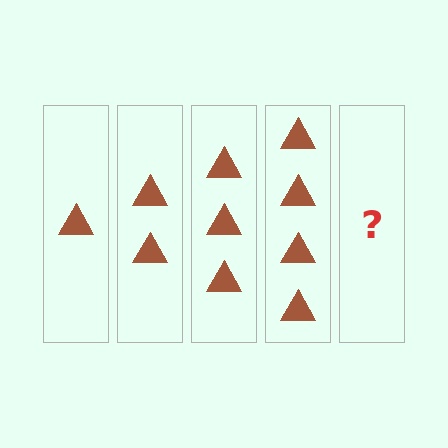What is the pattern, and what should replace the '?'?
The pattern is that each step adds one more triangle. The '?' should be 5 triangles.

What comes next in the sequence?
The next element should be 5 triangles.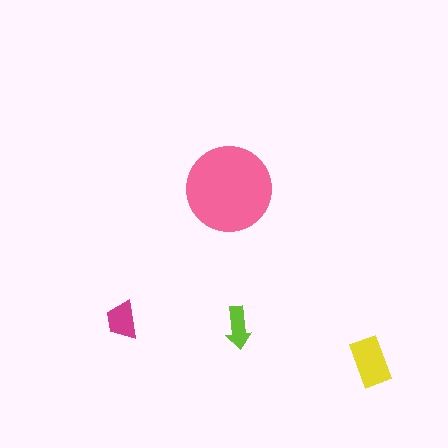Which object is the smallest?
The lime arrow.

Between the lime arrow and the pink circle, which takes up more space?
The pink circle.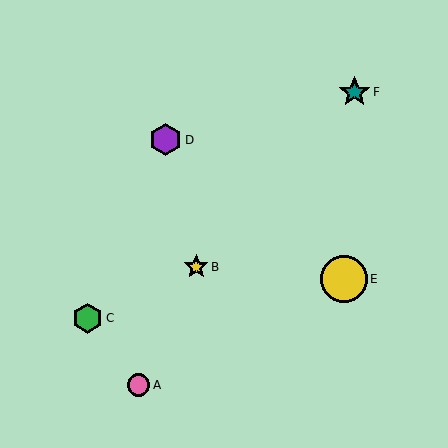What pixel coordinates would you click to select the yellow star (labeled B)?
Click at (196, 267) to select the yellow star B.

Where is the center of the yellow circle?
The center of the yellow circle is at (344, 279).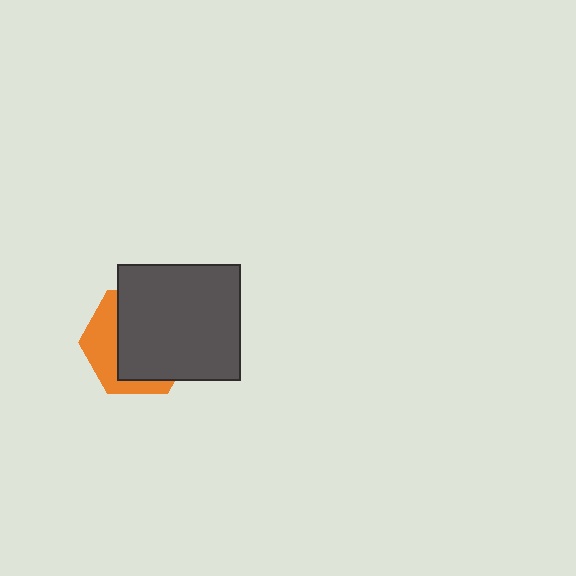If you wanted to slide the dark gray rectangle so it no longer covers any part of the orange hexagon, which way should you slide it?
Slide it toward the upper-right — that is the most direct way to separate the two shapes.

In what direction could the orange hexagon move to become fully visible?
The orange hexagon could move toward the lower-left. That would shift it out from behind the dark gray rectangle entirely.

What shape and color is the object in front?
The object in front is a dark gray rectangle.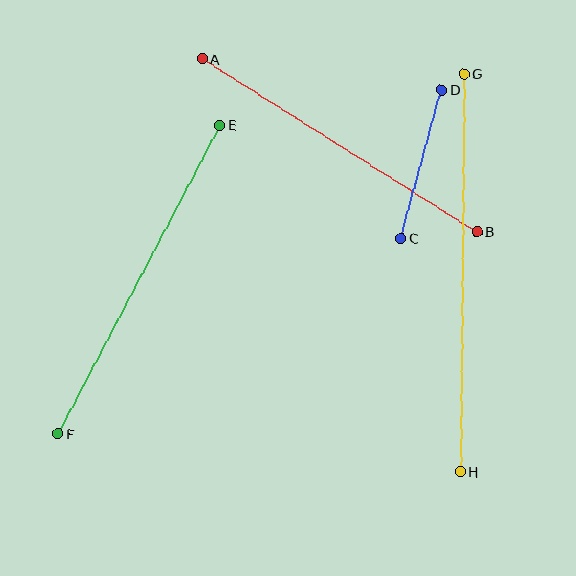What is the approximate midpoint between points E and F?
The midpoint is at approximately (139, 279) pixels.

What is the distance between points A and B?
The distance is approximately 325 pixels.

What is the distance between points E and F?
The distance is approximately 348 pixels.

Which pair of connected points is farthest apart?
Points G and H are farthest apart.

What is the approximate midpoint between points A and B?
The midpoint is at approximately (340, 145) pixels.